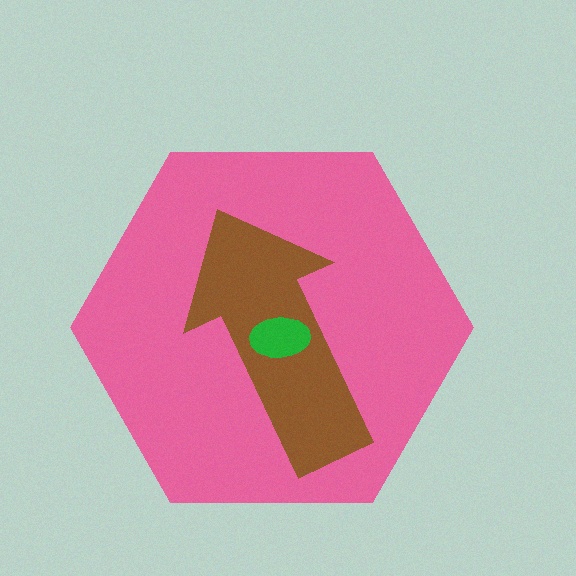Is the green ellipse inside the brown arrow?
Yes.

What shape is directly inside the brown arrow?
The green ellipse.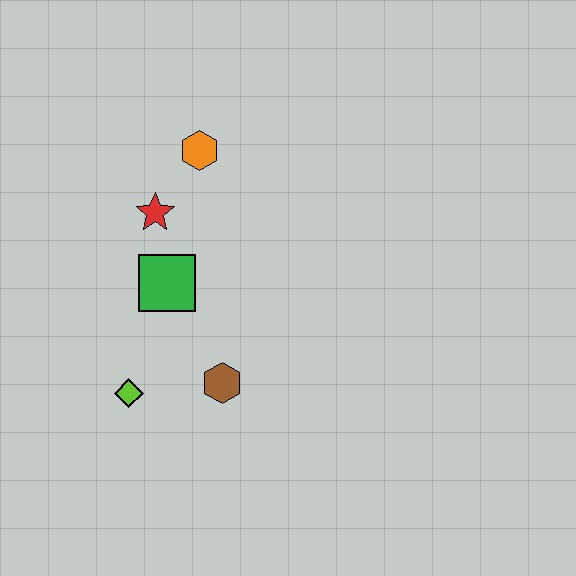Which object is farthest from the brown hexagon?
The orange hexagon is farthest from the brown hexagon.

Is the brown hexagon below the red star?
Yes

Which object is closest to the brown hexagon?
The lime diamond is closest to the brown hexagon.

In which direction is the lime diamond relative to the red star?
The lime diamond is below the red star.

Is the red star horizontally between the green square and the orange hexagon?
No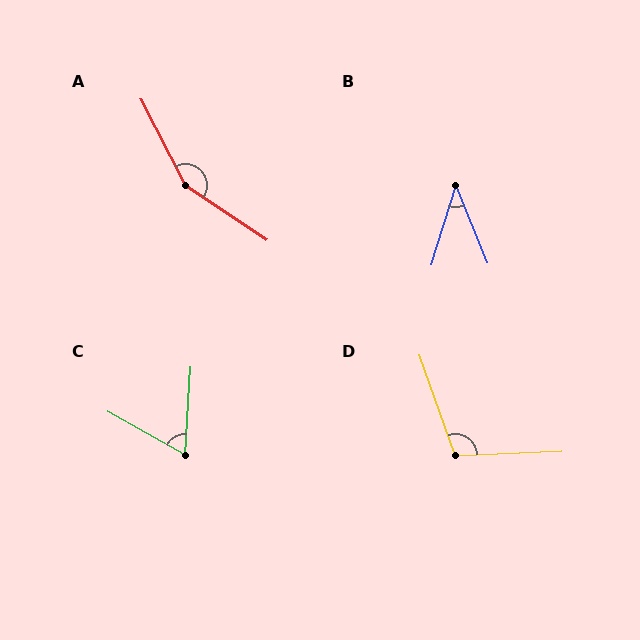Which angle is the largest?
A, at approximately 151 degrees.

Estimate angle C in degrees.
Approximately 65 degrees.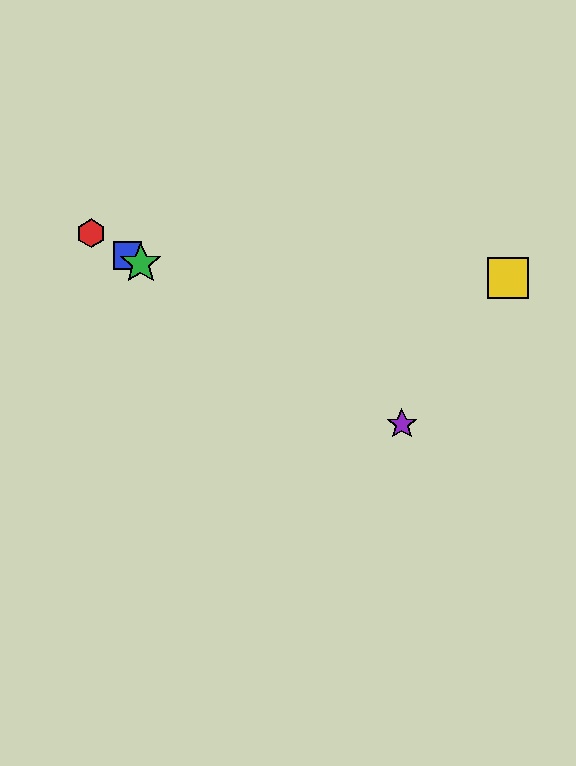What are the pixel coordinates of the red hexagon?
The red hexagon is at (91, 233).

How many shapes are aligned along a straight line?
4 shapes (the red hexagon, the blue square, the green star, the purple star) are aligned along a straight line.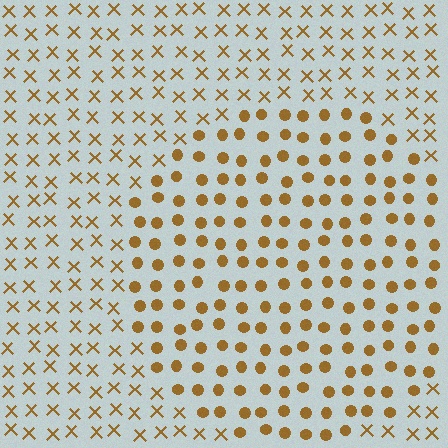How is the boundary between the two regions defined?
The boundary is defined by a change in element shape: circles inside vs. X marks outside. All elements share the same color and spacing.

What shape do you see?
I see a circle.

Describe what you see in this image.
The image is filled with small brown elements arranged in a uniform grid. A circle-shaped region contains circles, while the surrounding area contains X marks. The boundary is defined purely by the change in element shape.